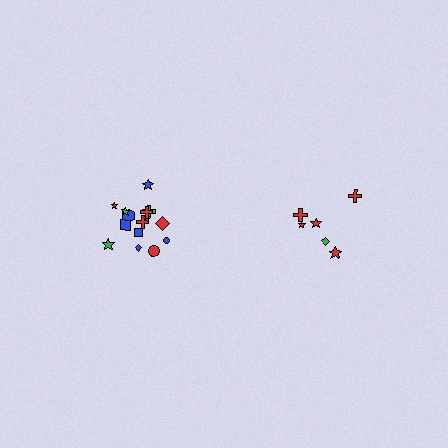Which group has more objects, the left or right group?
The left group.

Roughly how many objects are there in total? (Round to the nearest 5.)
Roughly 20 objects in total.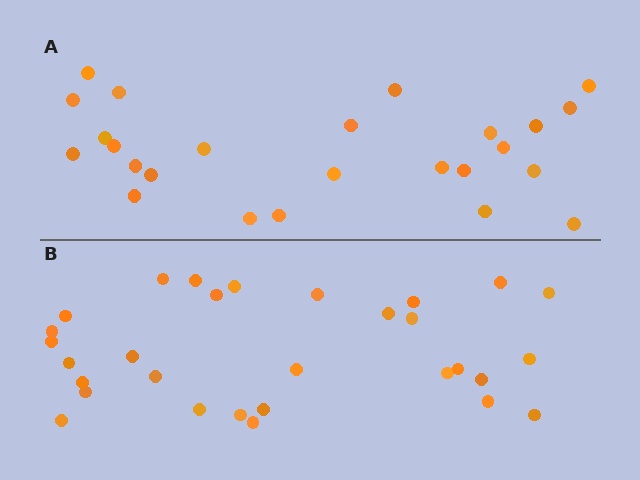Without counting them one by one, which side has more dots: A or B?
Region B (the bottom region) has more dots.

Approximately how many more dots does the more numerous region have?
Region B has about 5 more dots than region A.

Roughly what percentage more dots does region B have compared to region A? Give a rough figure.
About 20% more.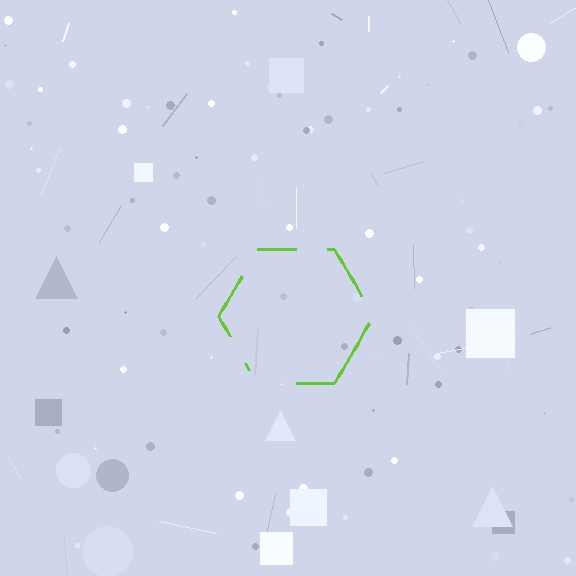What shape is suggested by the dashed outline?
The dashed outline suggests a hexagon.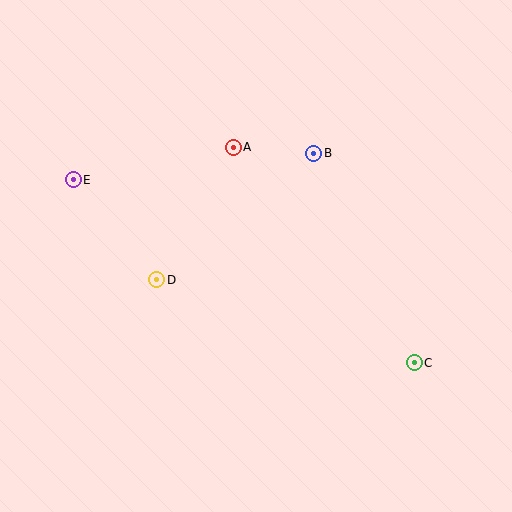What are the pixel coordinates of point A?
Point A is at (233, 147).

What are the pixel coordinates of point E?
Point E is at (73, 180).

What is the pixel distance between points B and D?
The distance between B and D is 201 pixels.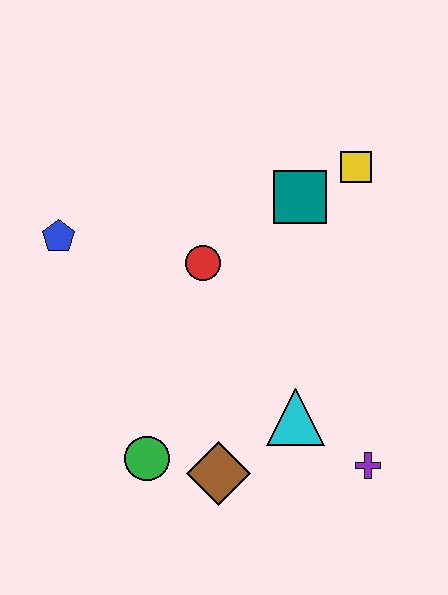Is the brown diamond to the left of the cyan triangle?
Yes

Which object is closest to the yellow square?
The teal square is closest to the yellow square.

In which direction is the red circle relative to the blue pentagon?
The red circle is to the right of the blue pentagon.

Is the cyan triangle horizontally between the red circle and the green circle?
No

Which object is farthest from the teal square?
The green circle is farthest from the teal square.